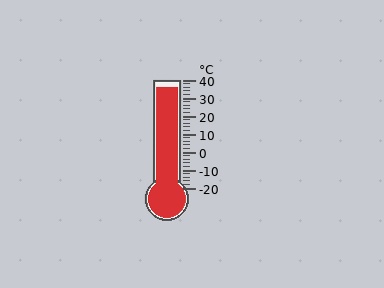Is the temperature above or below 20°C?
The temperature is above 20°C.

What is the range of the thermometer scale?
The thermometer scale ranges from -20°C to 40°C.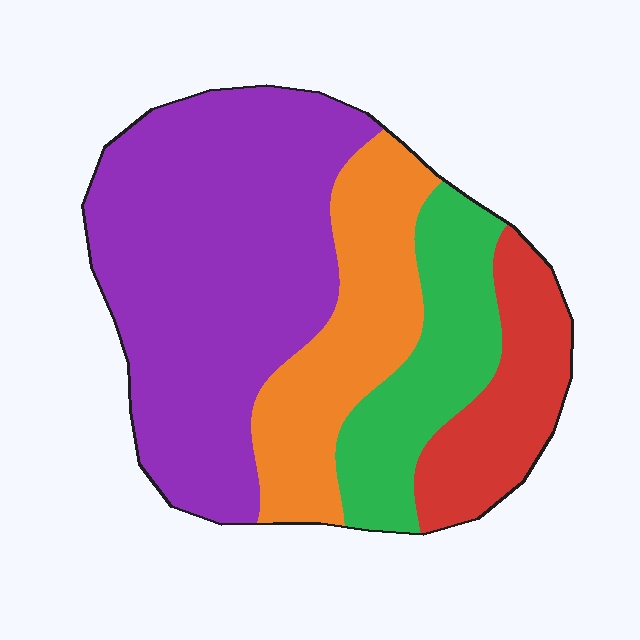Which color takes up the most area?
Purple, at roughly 50%.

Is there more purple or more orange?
Purple.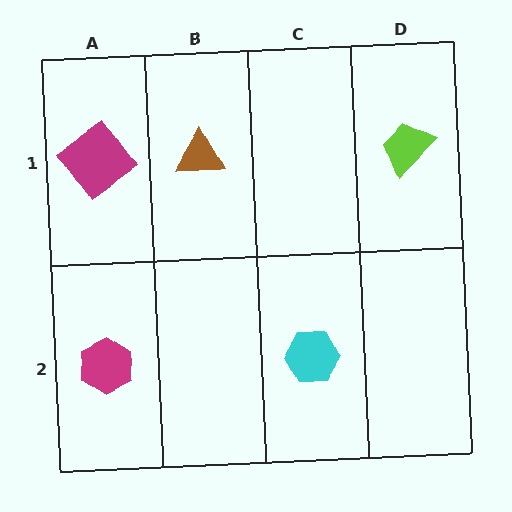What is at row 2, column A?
A magenta hexagon.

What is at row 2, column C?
A cyan hexagon.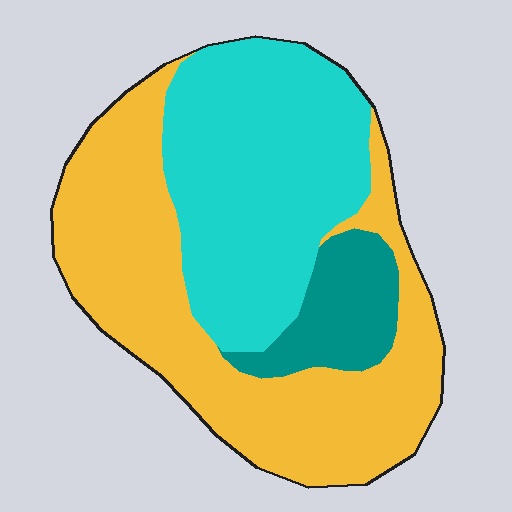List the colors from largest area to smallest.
From largest to smallest: yellow, cyan, teal.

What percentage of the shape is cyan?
Cyan covers roughly 40% of the shape.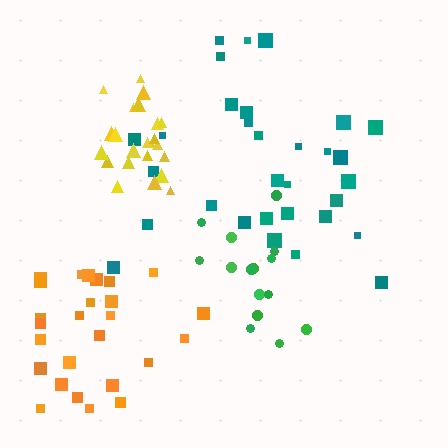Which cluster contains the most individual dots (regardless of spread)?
Teal (31).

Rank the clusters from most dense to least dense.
yellow, green, orange, teal.